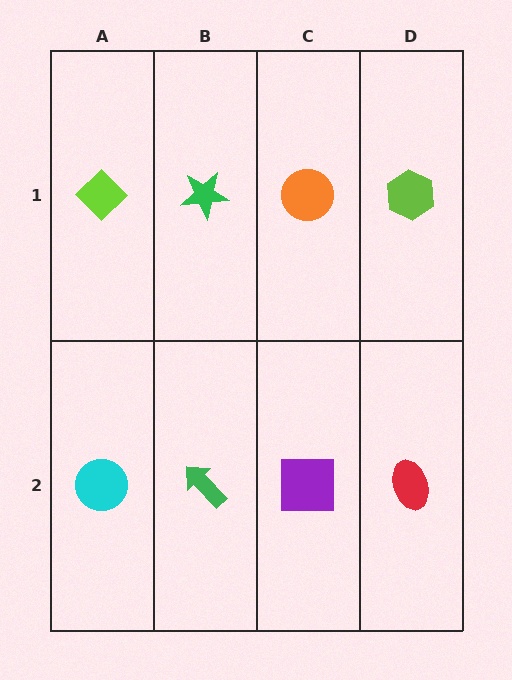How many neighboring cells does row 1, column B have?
3.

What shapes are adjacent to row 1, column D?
A red ellipse (row 2, column D), an orange circle (row 1, column C).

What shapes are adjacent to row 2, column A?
A lime diamond (row 1, column A), a green arrow (row 2, column B).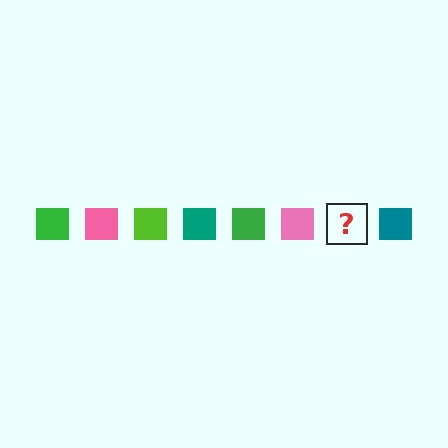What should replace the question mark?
The question mark should be replaced with a lime square.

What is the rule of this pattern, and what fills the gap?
The rule is that the pattern cycles through green, pink, lime, teal squares. The gap should be filled with a lime square.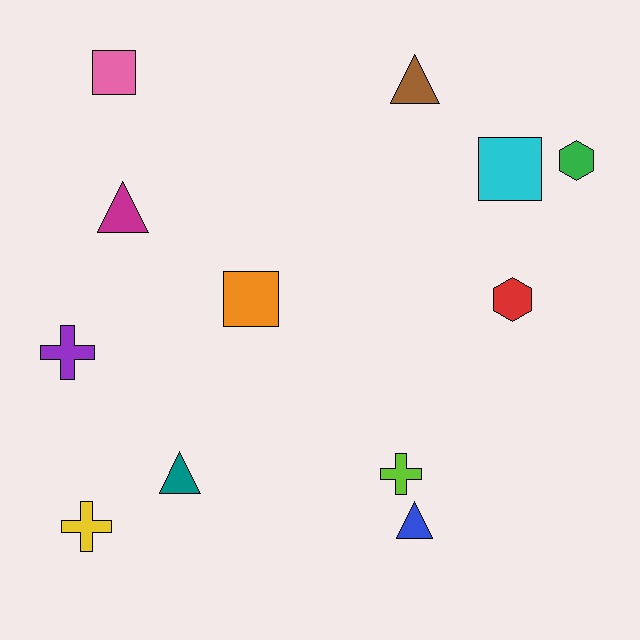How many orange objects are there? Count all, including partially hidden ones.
There is 1 orange object.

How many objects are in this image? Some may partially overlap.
There are 12 objects.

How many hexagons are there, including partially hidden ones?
There are 2 hexagons.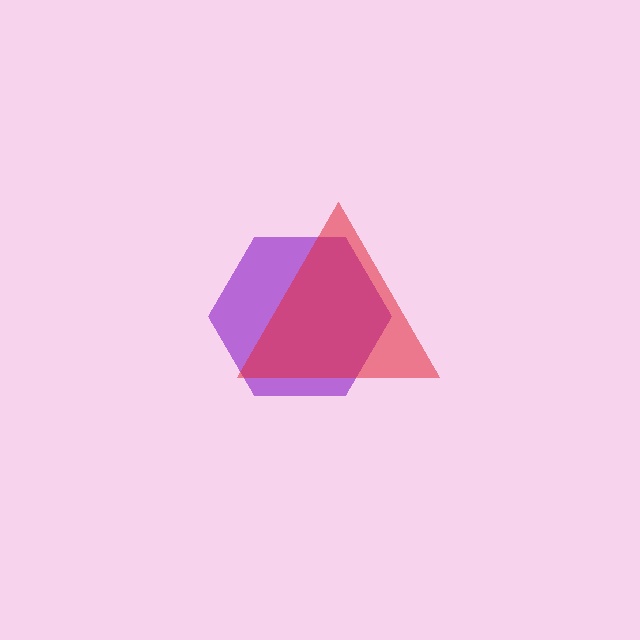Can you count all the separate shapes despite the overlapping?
Yes, there are 2 separate shapes.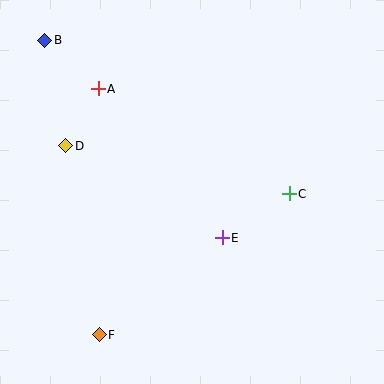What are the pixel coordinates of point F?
Point F is at (99, 335).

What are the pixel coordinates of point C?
Point C is at (289, 194).